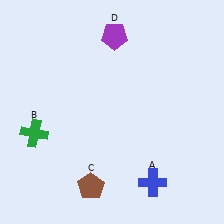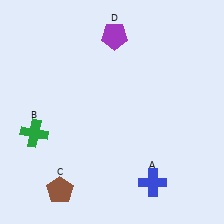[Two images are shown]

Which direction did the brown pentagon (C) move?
The brown pentagon (C) moved left.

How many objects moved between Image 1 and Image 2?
1 object moved between the two images.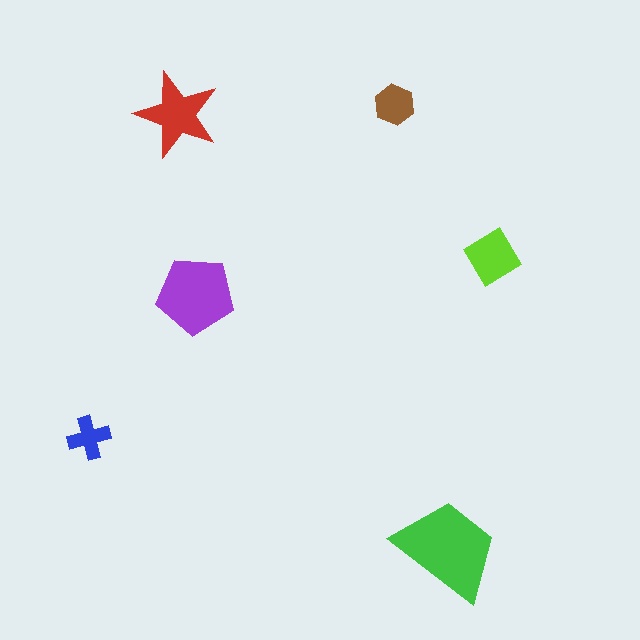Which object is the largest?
The green trapezoid.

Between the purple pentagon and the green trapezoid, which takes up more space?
The green trapezoid.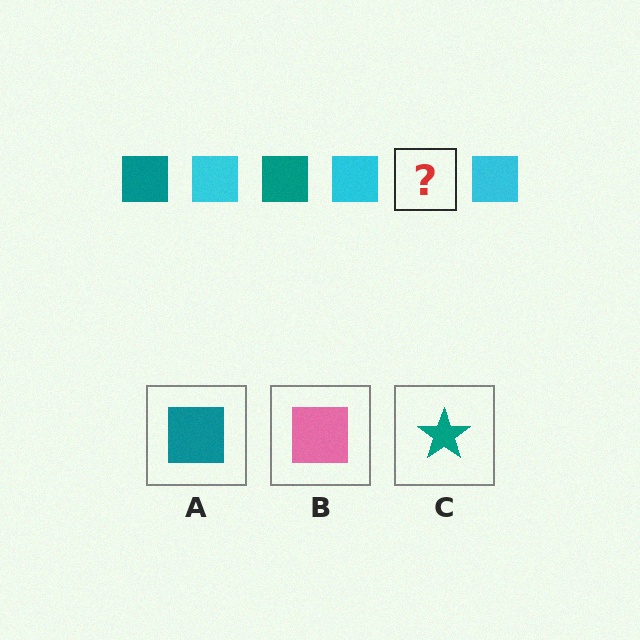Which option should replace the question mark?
Option A.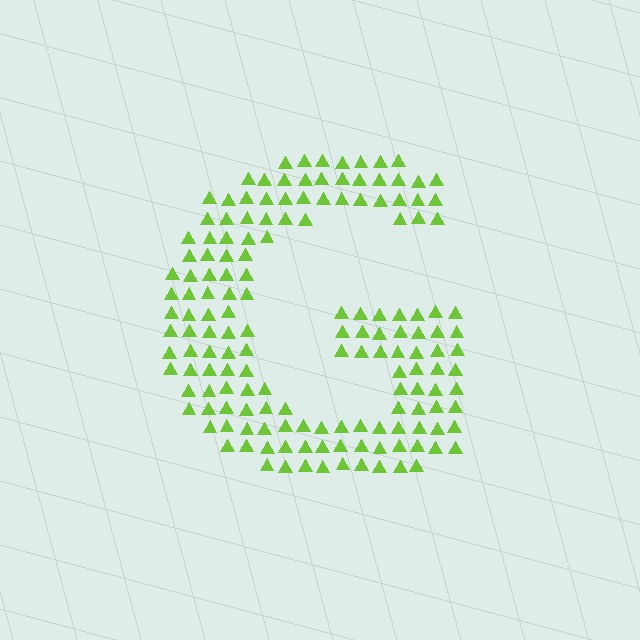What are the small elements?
The small elements are triangles.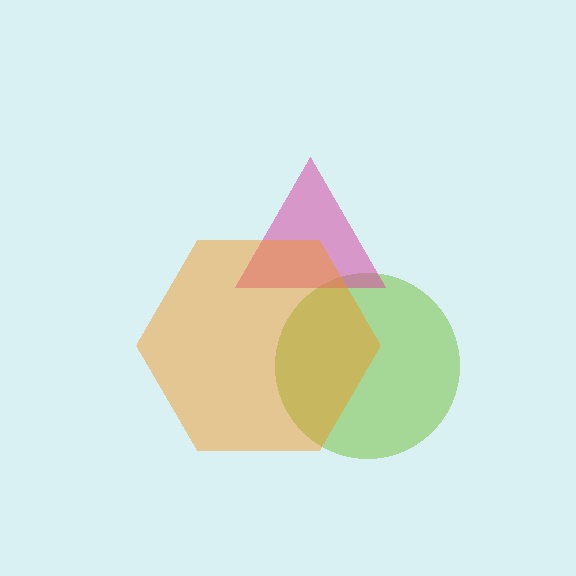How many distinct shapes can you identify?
There are 3 distinct shapes: a lime circle, a magenta triangle, an orange hexagon.